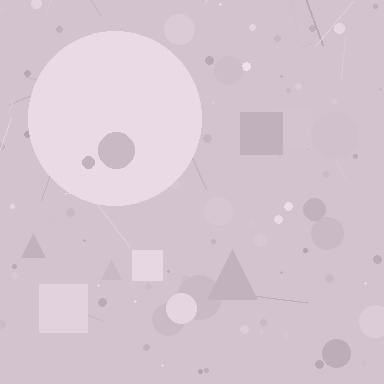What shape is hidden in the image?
A circle is hidden in the image.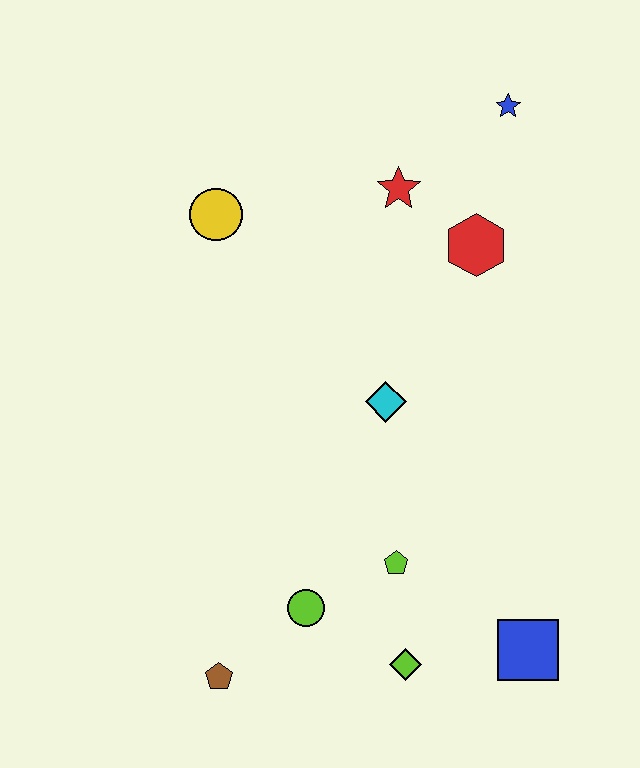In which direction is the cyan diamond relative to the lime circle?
The cyan diamond is above the lime circle.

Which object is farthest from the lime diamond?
The blue star is farthest from the lime diamond.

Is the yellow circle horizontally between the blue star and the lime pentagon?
No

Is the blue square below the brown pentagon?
No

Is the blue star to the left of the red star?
No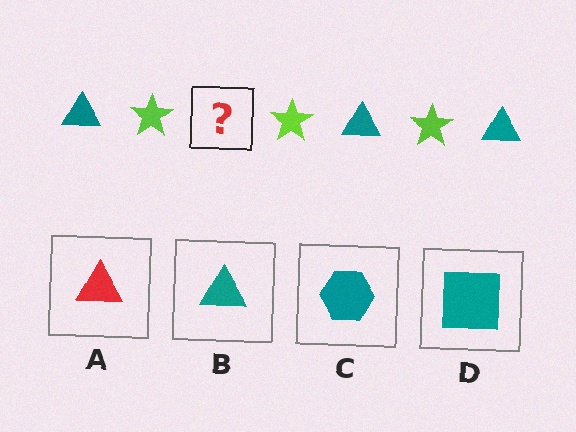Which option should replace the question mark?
Option B.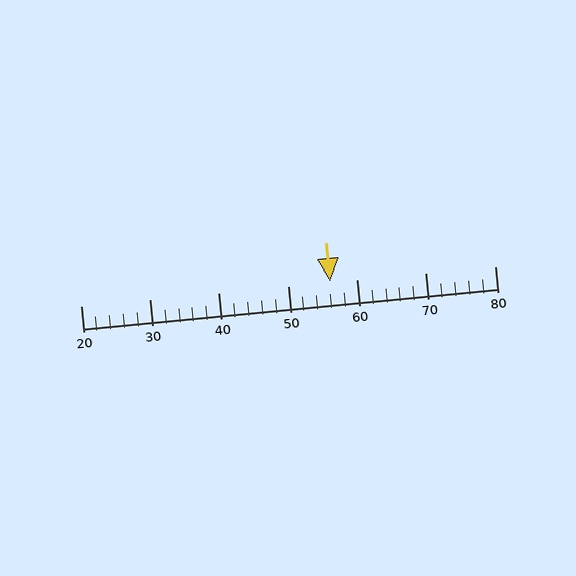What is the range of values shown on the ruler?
The ruler shows values from 20 to 80.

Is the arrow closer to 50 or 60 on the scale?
The arrow is closer to 60.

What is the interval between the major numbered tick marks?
The major tick marks are spaced 10 units apart.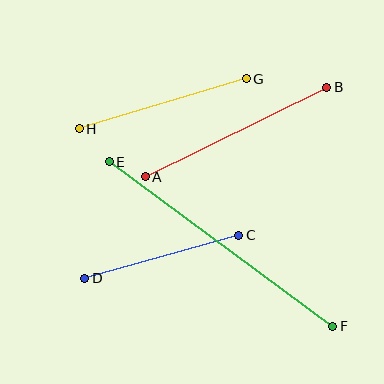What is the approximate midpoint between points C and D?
The midpoint is at approximately (162, 257) pixels.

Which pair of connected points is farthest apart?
Points E and F are farthest apart.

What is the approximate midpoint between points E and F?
The midpoint is at approximately (221, 244) pixels.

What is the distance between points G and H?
The distance is approximately 175 pixels.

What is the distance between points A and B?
The distance is approximately 203 pixels.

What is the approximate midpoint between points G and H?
The midpoint is at approximately (163, 104) pixels.